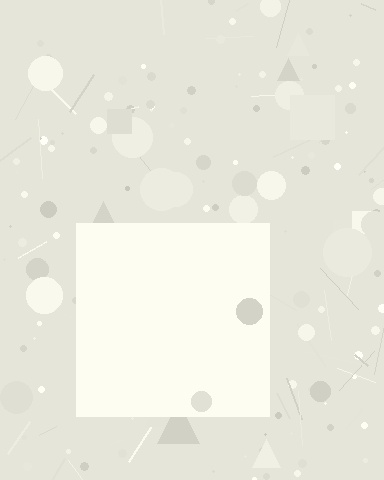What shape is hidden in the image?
A square is hidden in the image.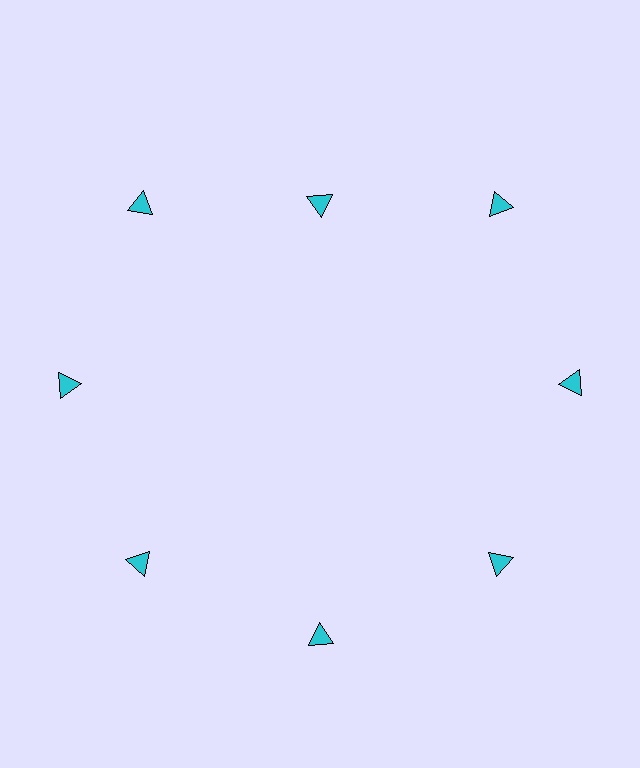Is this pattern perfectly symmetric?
No. The 8 cyan triangles are arranged in a ring, but one element near the 12 o'clock position is pulled inward toward the center, breaking the 8-fold rotational symmetry.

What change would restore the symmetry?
The symmetry would be restored by moving it outward, back onto the ring so that all 8 triangles sit at equal angles and equal distance from the center.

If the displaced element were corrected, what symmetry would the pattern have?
It would have 8-fold rotational symmetry — the pattern would map onto itself every 45 degrees.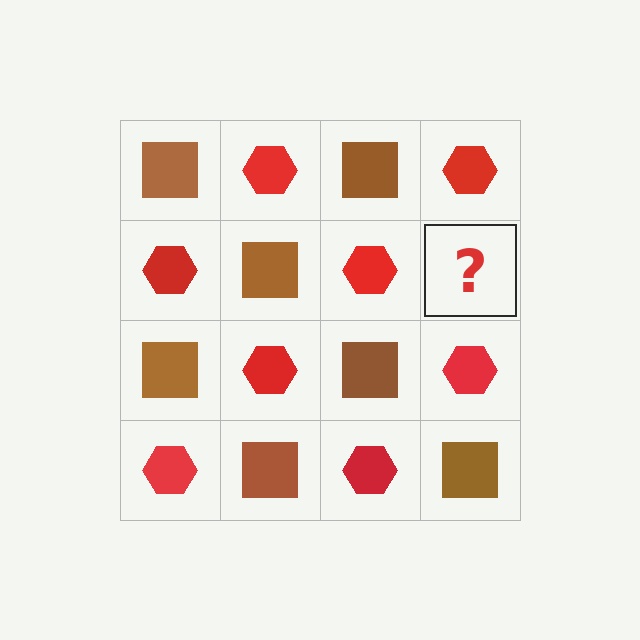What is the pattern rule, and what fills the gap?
The rule is that it alternates brown square and red hexagon in a checkerboard pattern. The gap should be filled with a brown square.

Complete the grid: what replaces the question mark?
The question mark should be replaced with a brown square.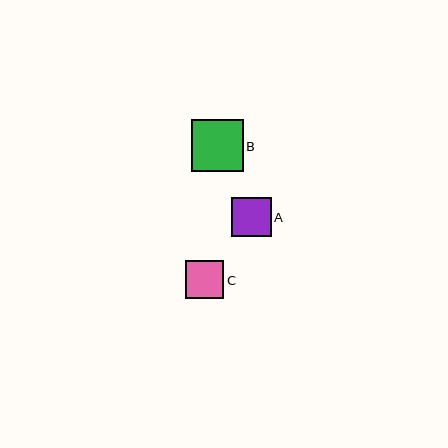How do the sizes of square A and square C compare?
Square A and square C are approximately the same size.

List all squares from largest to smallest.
From largest to smallest: B, A, C.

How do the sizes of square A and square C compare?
Square A and square C are approximately the same size.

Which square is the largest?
Square B is the largest with a size of approximately 52 pixels.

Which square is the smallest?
Square C is the smallest with a size of approximately 38 pixels.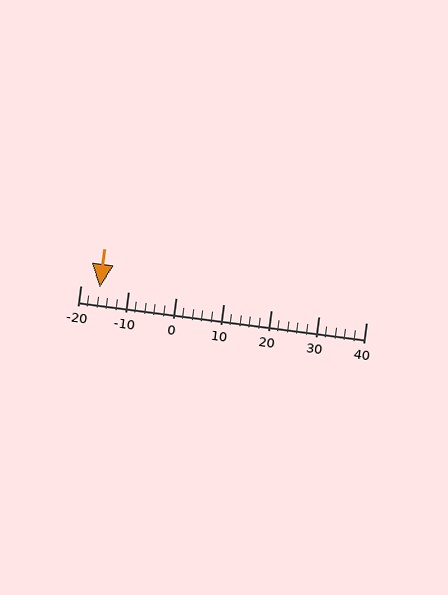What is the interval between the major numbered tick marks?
The major tick marks are spaced 10 units apart.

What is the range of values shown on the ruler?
The ruler shows values from -20 to 40.